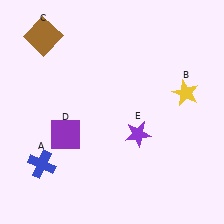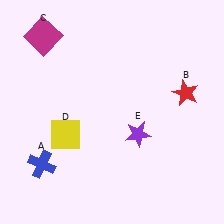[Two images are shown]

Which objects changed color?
B changed from yellow to red. C changed from brown to magenta. D changed from purple to yellow.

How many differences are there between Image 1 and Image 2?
There are 3 differences between the two images.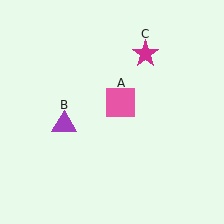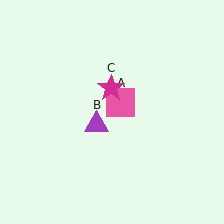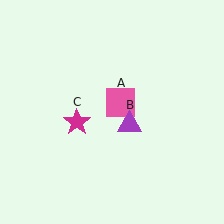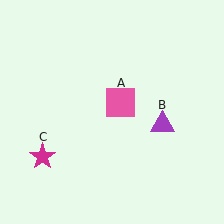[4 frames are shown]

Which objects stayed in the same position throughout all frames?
Pink square (object A) remained stationary.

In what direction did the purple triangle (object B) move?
The purple triangle (object B) moved right.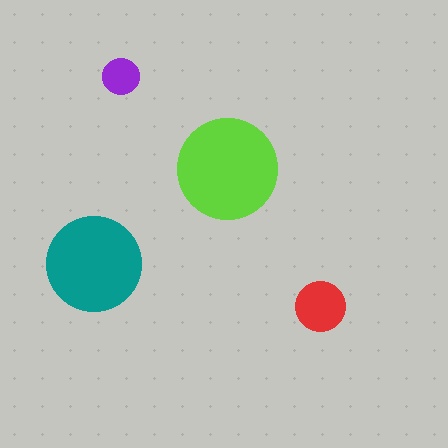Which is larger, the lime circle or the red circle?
The lime one.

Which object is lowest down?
The red circle is bottommost.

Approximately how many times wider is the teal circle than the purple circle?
About 2.5 times wider.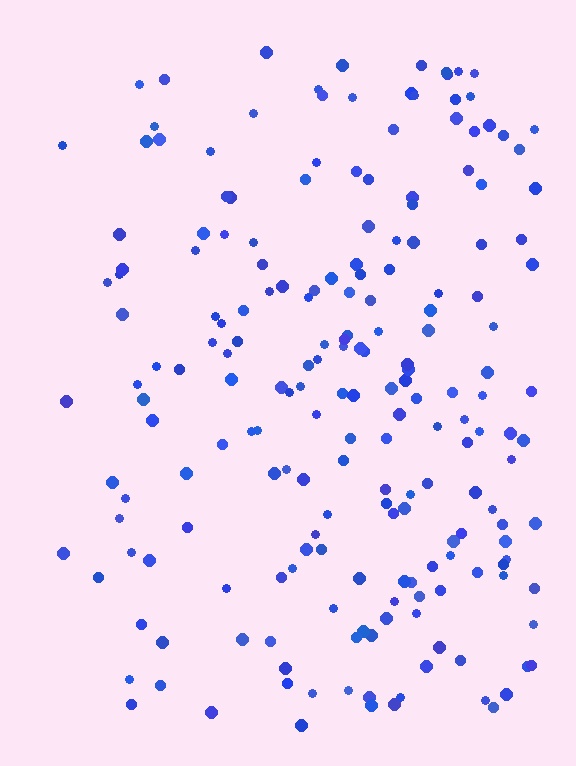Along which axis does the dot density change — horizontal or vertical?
Horizontal.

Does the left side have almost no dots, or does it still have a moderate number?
Still a moderate number, just noticeably fewer than the right.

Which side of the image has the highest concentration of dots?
The right.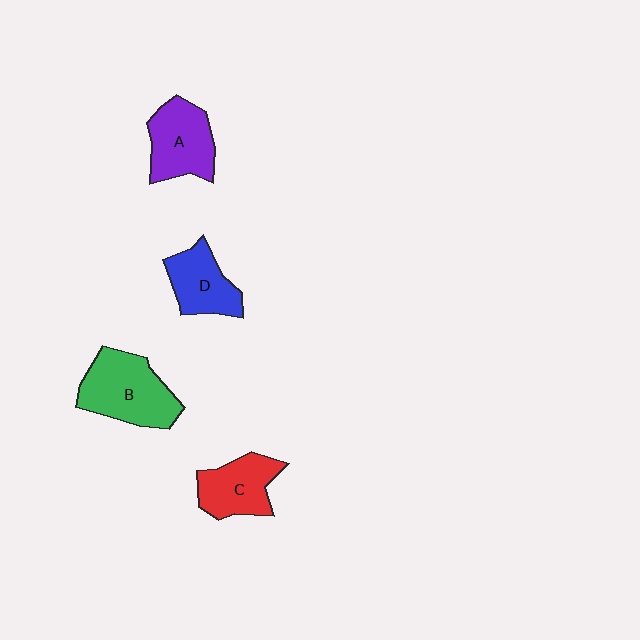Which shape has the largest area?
Shape B (green).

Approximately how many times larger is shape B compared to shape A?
Approximately 1.2 times.